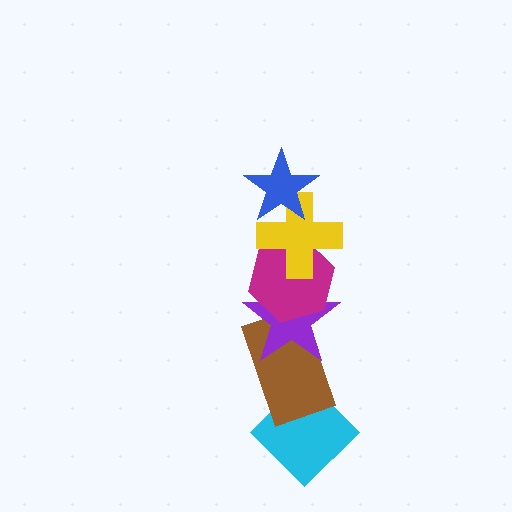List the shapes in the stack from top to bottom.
From top to bottom: the blue star, the yellow cross, the magenta hexagon, the purple star, the brown rectangle, the cyan diamond.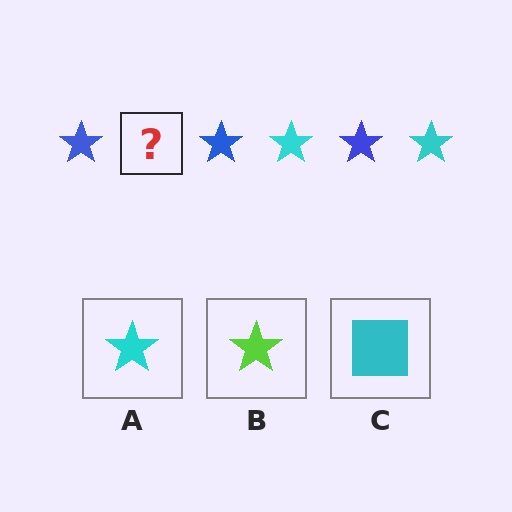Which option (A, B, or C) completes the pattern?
A.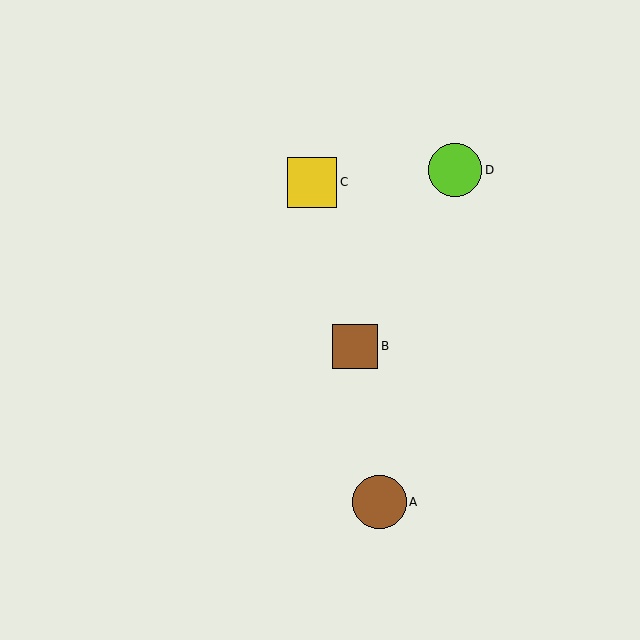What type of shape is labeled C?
Shape C is a yellow square.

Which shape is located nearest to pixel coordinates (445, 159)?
The lime circle (labeled D) at (455, 170) is nearest to that location.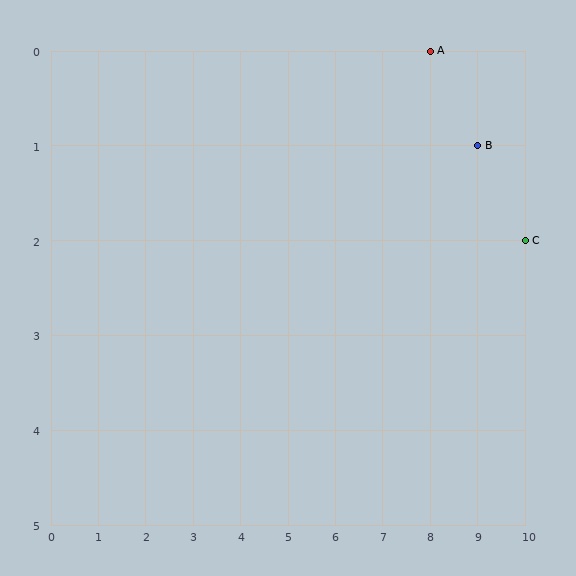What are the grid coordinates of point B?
Point B is at grid coordinates (9, 1).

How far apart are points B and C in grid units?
Points B and C are 1 column and 1 row apart (about 1.4 grid units diagonally).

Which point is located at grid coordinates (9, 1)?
Point B is at (9, 1).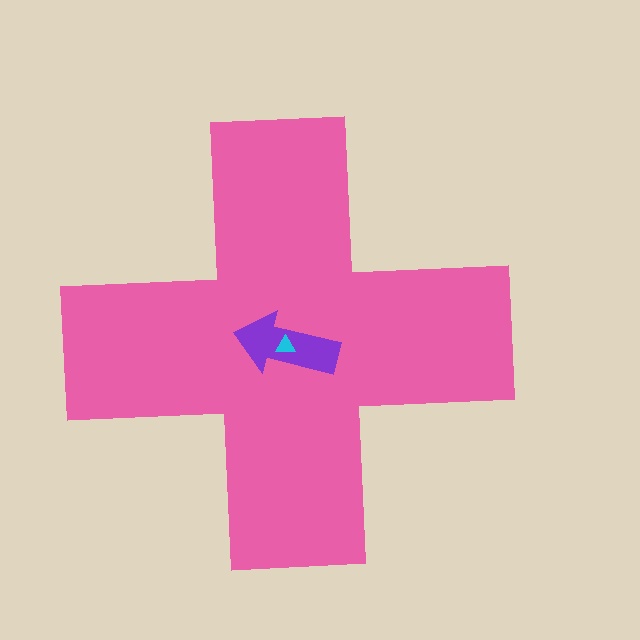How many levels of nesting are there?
3.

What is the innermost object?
The cyan triangle.